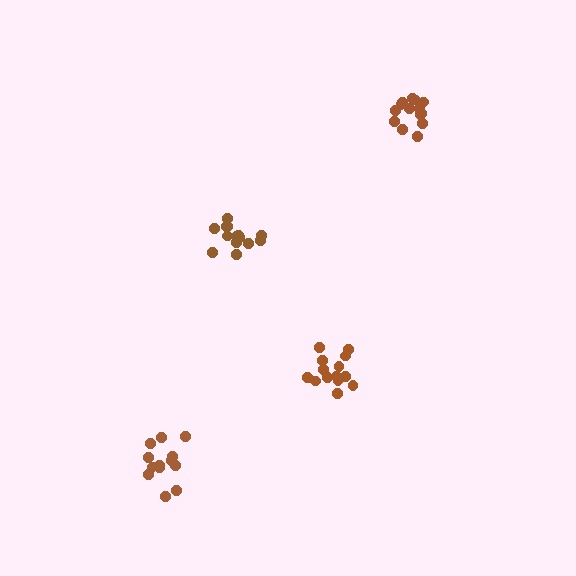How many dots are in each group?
Group 1: 14 dots, Group 2: 14 dots, Group 3: 14 dots, Group 4: 13 dots (55 total).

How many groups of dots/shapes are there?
There are 4 groups.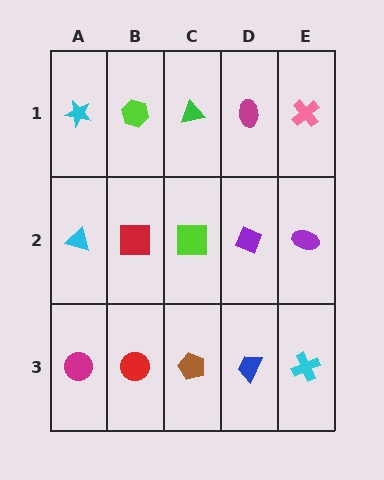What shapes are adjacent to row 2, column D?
A magenta ellipse (row 1, column D), a blue trapezoid (row 3, column D), a lime square (row 2, column C), a purple ellipse (row 2, column E).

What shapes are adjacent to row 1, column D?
A purple diamond (row 2, column D), a green triangle (row 1, column C), a pink cross (row 1, column E).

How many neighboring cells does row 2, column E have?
3.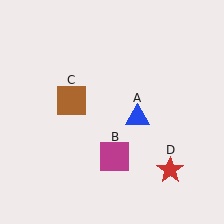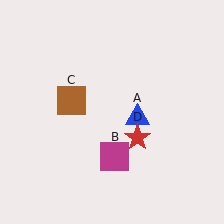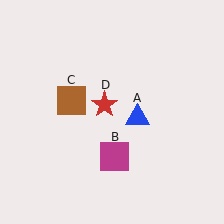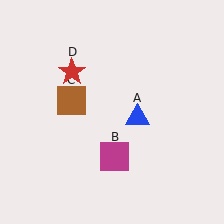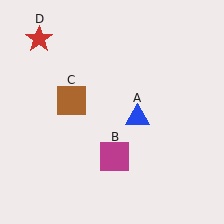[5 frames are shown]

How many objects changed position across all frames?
1 object changed position: red star (object D).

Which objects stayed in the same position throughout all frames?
Blue triangle (object A) and magenta square (object B) and brown square (object C) remained stationary.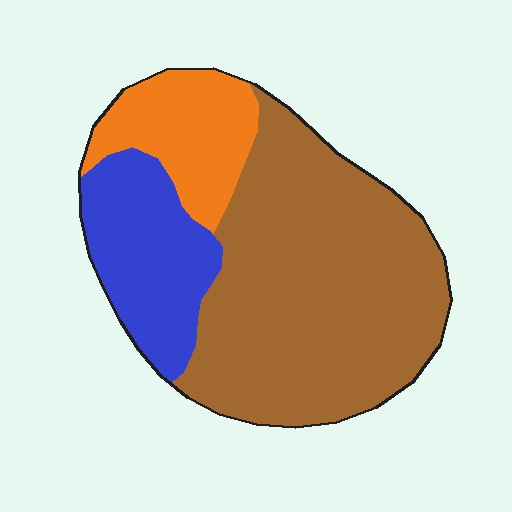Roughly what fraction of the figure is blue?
Blue takes up about one fifth (1/5) of the figure.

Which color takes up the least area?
Orange, at roughly 15%.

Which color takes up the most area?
Brown, at roughly 60%.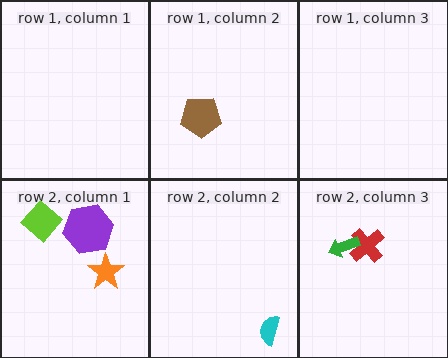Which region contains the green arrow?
The row 2, column 3 region.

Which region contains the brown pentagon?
The row 1, column 2 region.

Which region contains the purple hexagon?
The row 2, column 1 region.